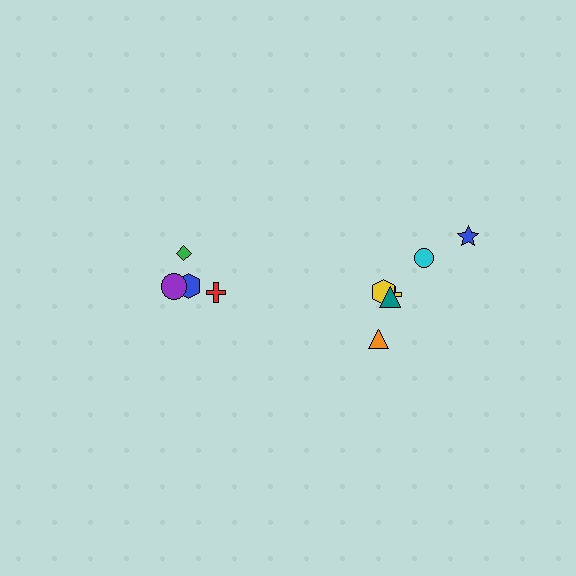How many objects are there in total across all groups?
There are 10 objects.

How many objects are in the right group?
There are 6 objects.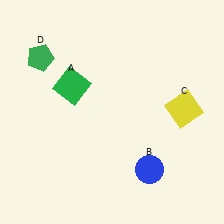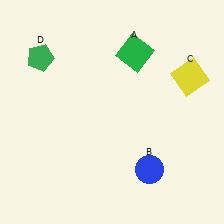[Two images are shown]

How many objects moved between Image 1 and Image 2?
2 objects moved between the two images.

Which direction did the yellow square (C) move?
The yellow square (C) moved up.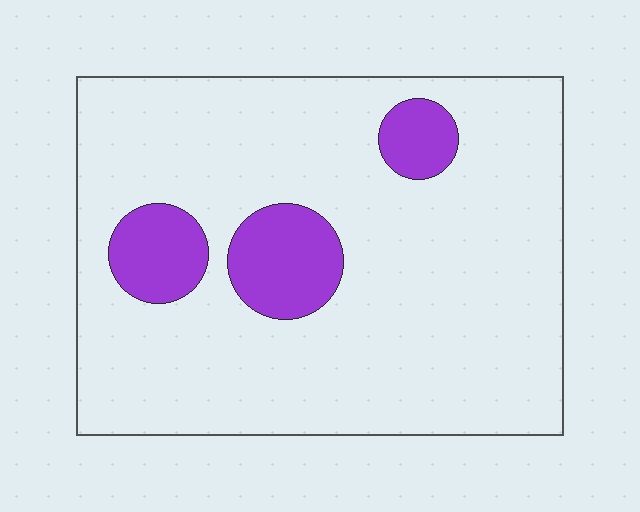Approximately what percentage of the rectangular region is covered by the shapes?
Approximately 15%.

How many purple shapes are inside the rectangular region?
3.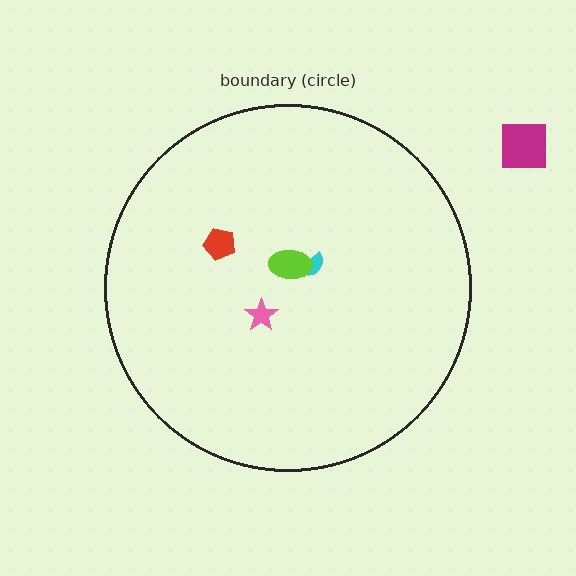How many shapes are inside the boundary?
4 inside, 1 outside.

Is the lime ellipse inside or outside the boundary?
Inside.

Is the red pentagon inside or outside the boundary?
Inside.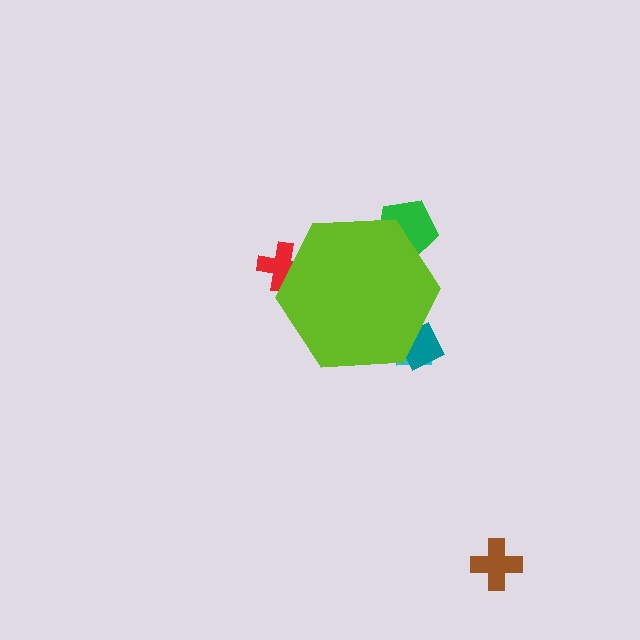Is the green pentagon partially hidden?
Yes, the green pentagon is partially hidden behind the lime hexagon.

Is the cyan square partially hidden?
Yes, the cyan square is partially hidden behind the lime hexagon.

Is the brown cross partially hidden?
No, the brown cross is fully visible.